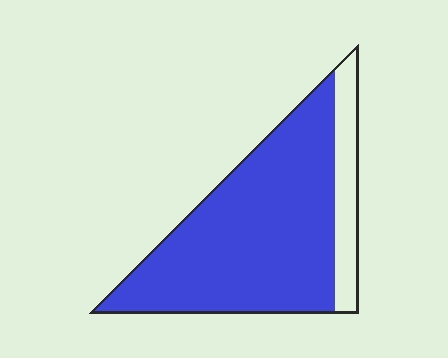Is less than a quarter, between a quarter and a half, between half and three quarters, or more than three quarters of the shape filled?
More than three quarters.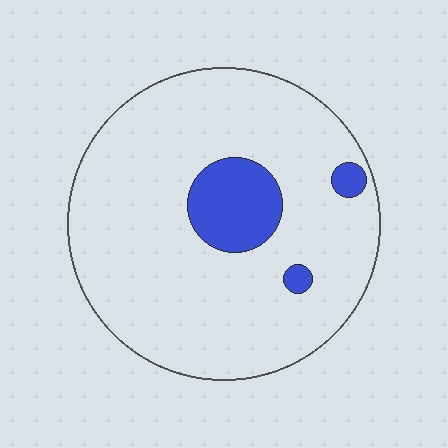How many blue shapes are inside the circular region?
3.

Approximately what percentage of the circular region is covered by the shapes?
Approximately 10%.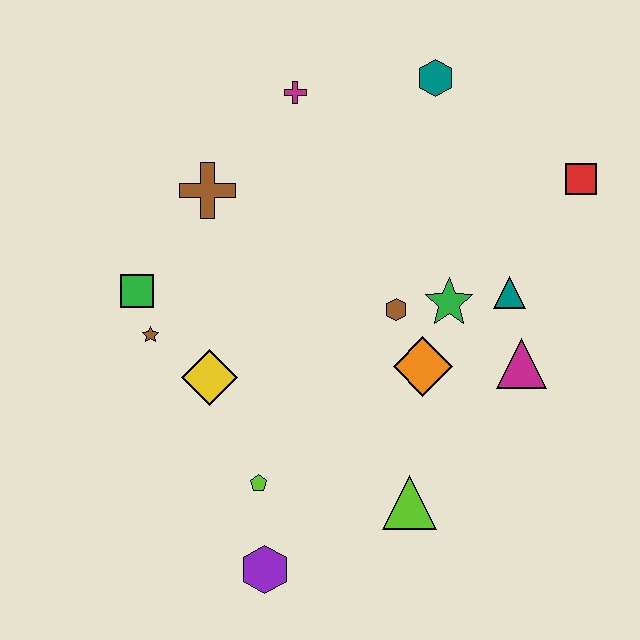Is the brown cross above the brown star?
Yes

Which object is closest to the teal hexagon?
The magenta cross is closest to the teal hexagon.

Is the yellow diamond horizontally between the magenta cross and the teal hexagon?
No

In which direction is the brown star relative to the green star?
The brown star is to the left of the green star.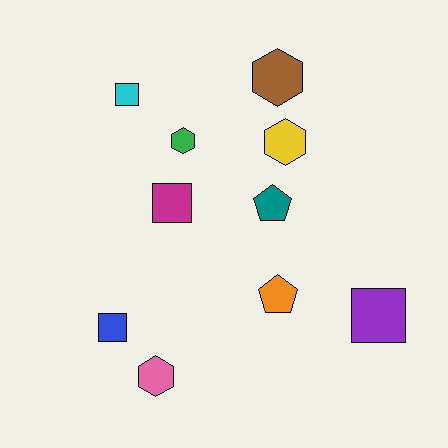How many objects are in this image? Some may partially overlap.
There are 10 objects.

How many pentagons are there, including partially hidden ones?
There are 2 pentagons.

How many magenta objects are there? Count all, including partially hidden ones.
There is 1 magenta object.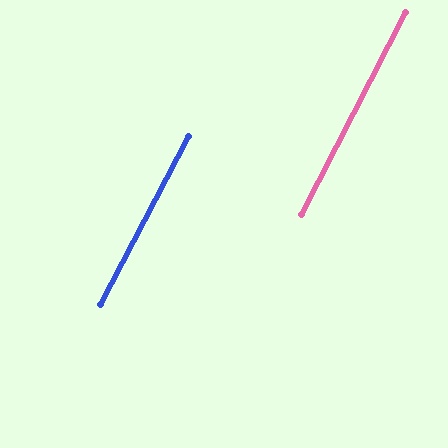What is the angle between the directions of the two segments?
Approximately 0 degrees.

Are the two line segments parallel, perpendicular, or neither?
Parallel — their directions differ by only 0.4°.